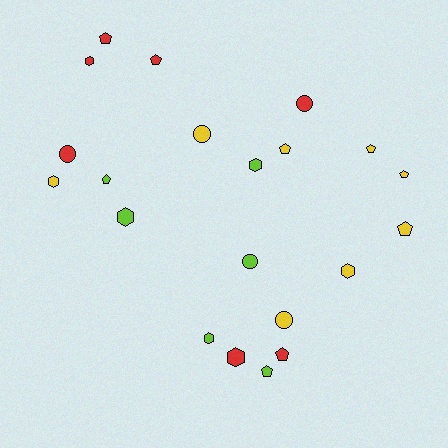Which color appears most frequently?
Yellow, with 8 objects.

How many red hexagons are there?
There are 2 red hexagons.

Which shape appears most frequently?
Pentagon, with 9 objects.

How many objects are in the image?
There are 21 objects.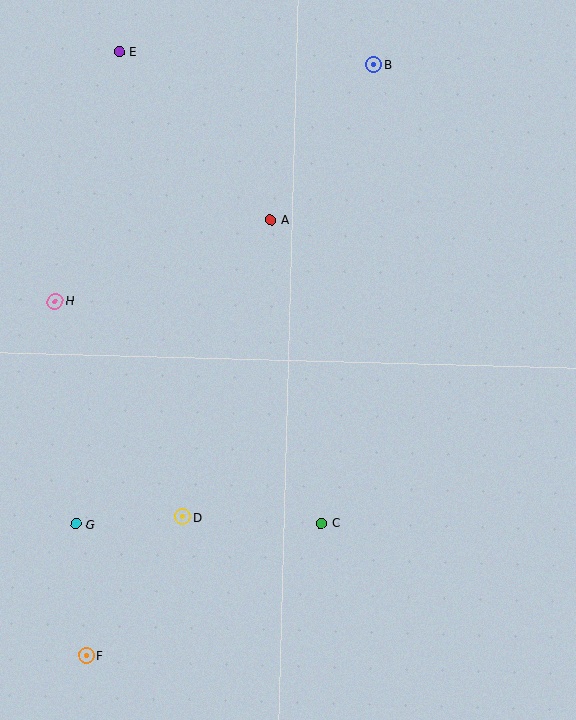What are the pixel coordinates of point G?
Point G is at (76, 524).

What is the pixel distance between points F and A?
The distance between F and A is 473 pixels.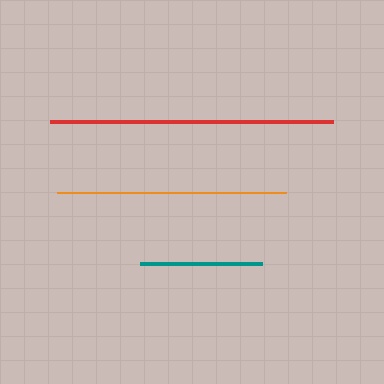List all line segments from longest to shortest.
From longest to shortest: red, orange, teal.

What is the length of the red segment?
The red segment is approximately 283 pixels long.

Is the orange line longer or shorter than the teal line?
The orange line is longer than the teal line.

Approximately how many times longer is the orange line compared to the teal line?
The orange line is approximately 1.9 times the length of the teal line.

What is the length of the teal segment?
The teal segment is approximately 123 pixels long.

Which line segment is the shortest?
The teal line is the shortest at approximately 123 pixels.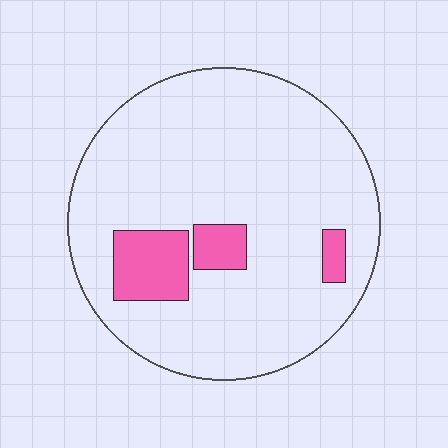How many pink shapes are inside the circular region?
3.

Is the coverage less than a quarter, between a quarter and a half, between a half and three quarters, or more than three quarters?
Less than a quarter.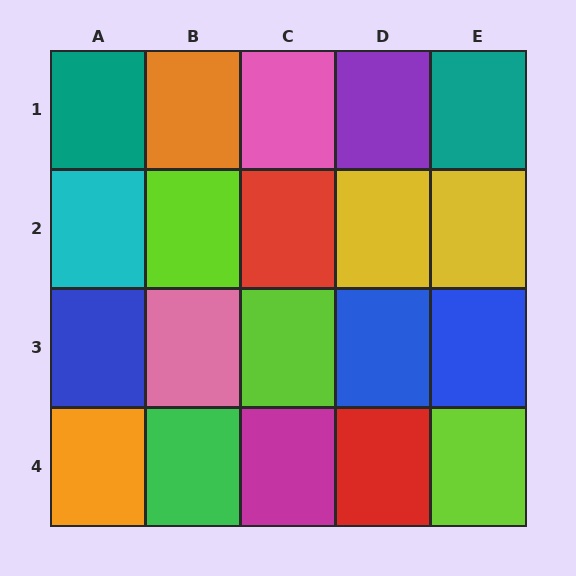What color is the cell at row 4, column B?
Green.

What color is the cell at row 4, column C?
Magenta.